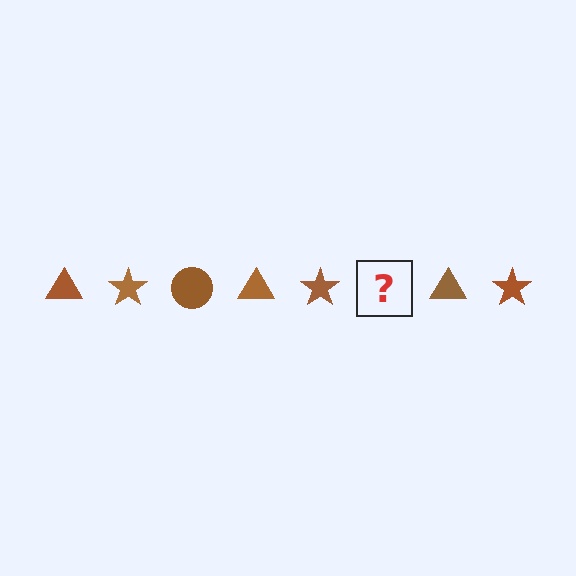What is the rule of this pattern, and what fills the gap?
The rule is that the pattern cycles through triangle, star, circle shapes in brown. The gap should be filled with a brown circle.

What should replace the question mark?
The question mark should be replaced with a brown circle.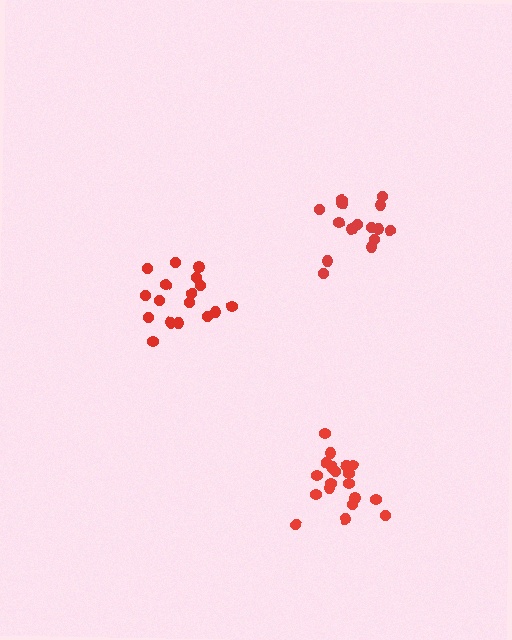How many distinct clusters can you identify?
There are 3 distinct clusters.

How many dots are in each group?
Group 1: 19 dots, Group 2: 15 dots, Group 3: 17 dots (51 total).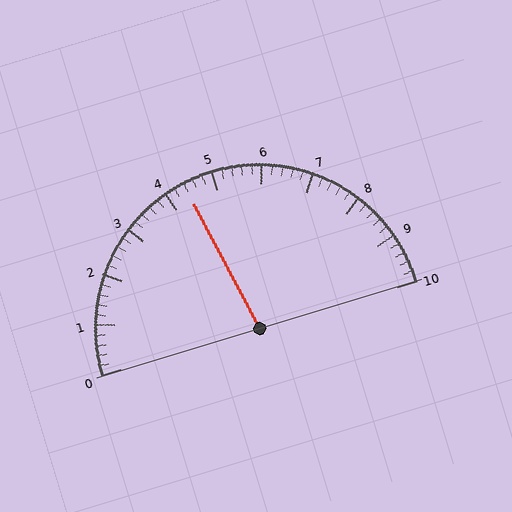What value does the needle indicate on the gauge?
The needle indicates approximately 4.4.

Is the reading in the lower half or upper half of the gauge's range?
The reading is in the lower half of the range (0 to 10).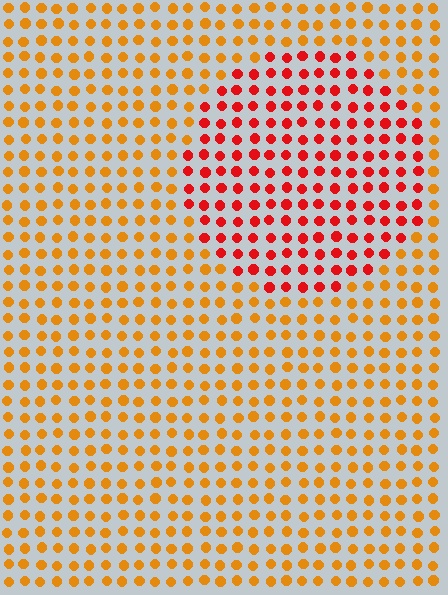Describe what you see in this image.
The image is filled with small orange elements in a uniform arrangement. A circle-shaped region is visible where the elements are tinted to a slightly different hue, forming a subtle color boundary.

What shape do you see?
I see a circle.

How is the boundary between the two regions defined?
The boundary is defined purely by a slight shift in hue (about 37 degrees). Spacing, size, and orientation are identical on both sides.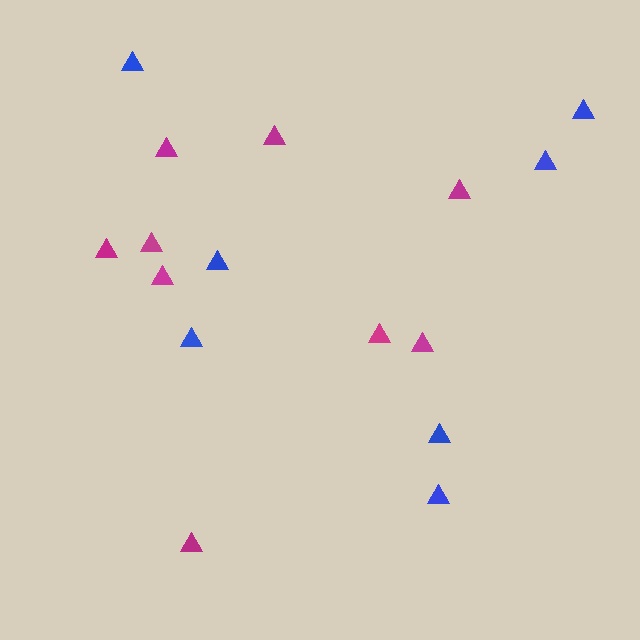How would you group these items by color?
There are 2 groups: one group of magenta triangles (9) and one group of blue triangles (7).